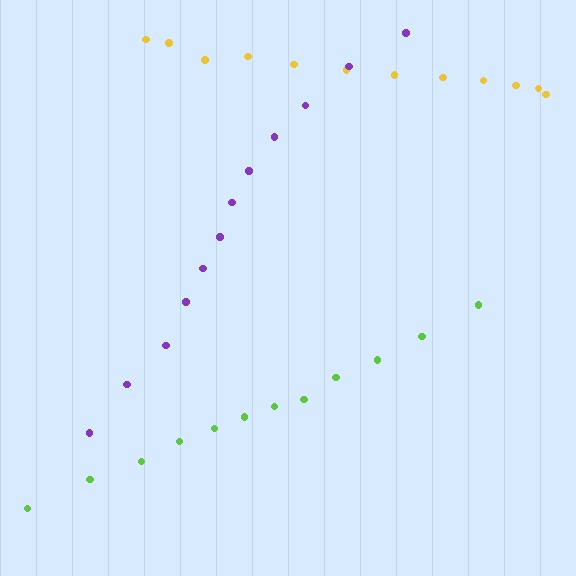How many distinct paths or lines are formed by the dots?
There are 3 distinct paths.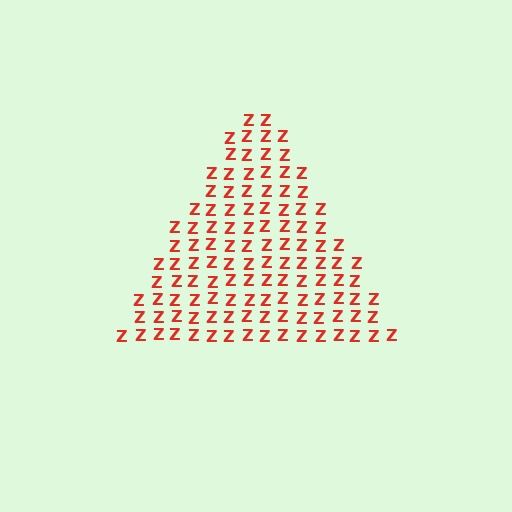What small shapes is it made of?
It is made of small letter Z's.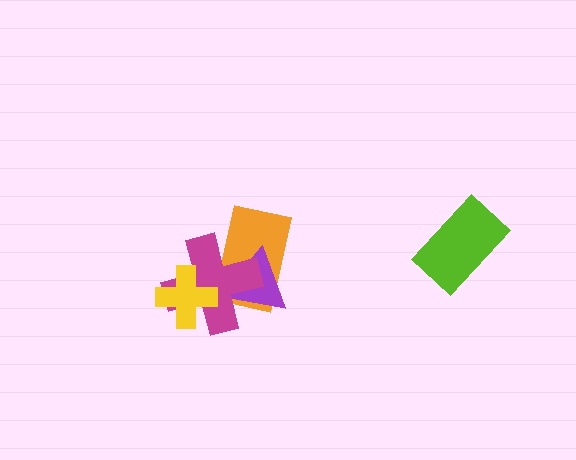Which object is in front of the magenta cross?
The yellow cross is in front of the magenta cross.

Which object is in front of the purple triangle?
The magenta cross is in front of the purple triangle.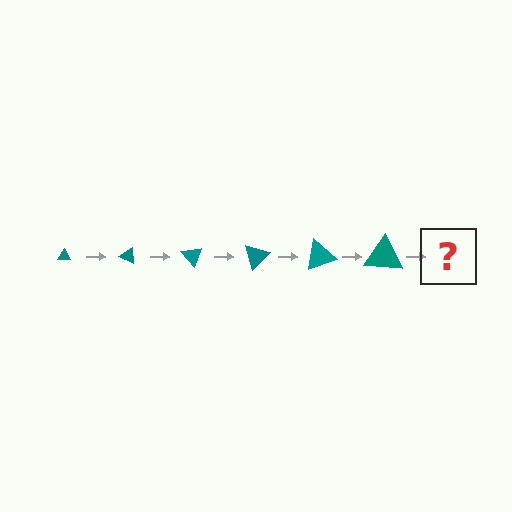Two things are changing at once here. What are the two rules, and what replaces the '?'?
The two rules are that the triangle grows larger each step and it rotates 25 degrees each step. The '?' should be a triangle, larger than the previous one and rotated 150 degrees from the start.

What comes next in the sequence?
The next element should be a triangle, larger than the previous one and rotated 150 degrees from the start.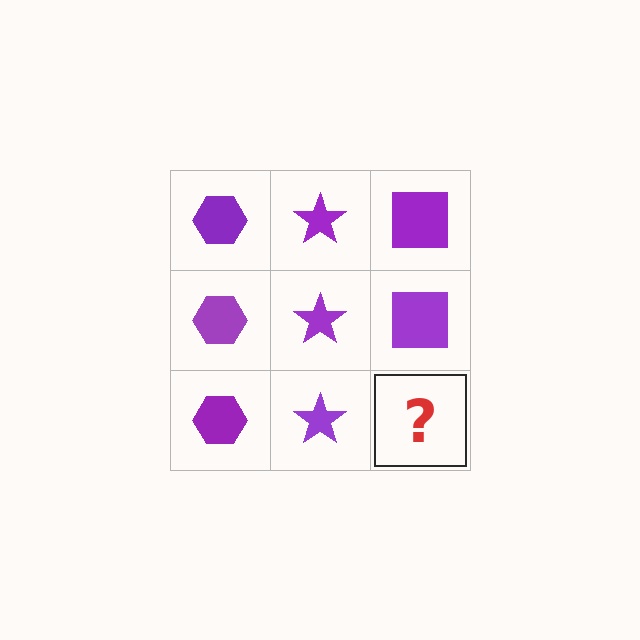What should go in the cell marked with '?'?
The missing cell should contain a purple square.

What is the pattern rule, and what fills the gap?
The rule is that each column has a consistent shape. The gap should be filled with a purple square.